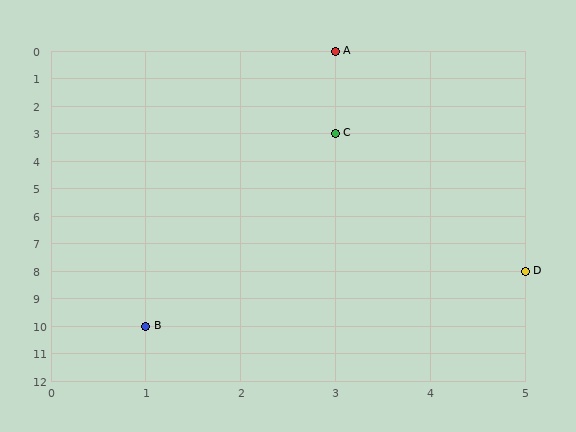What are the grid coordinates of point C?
Point C is at grid coordinates (3, 3).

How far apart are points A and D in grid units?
Points A and D are 2 columns and 8 rows apart (about 8.2 grid units diagonally).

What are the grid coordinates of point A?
Point A is at grid coordinates (3, 0).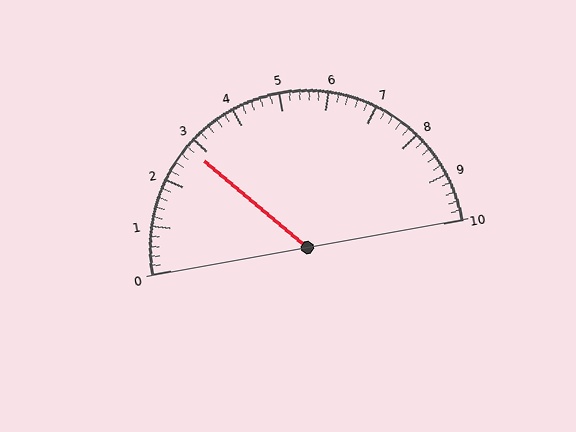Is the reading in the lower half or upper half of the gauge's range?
The reading is in the lower half of the range (0 to 10).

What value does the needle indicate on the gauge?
The needle indicates approximately 2.8.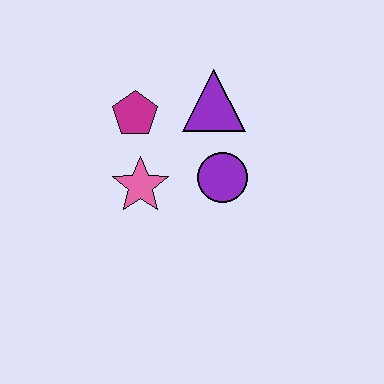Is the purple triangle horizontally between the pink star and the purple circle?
Yes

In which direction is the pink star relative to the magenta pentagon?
The pink star is below the magenta pentagon.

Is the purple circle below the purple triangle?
Yes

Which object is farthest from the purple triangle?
The pink star is farthest from the purple triangle.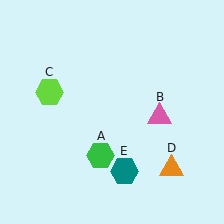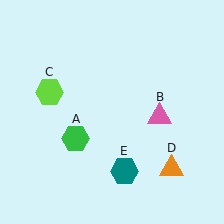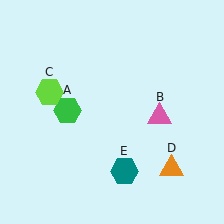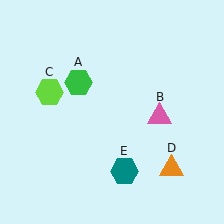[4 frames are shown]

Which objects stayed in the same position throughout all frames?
Pink triangle (object B) and lime hexagon (object C) and orange triangle (object D) and teal hexagon (object E) remained stationary.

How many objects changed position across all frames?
1 object changed position: green hexagon (object A).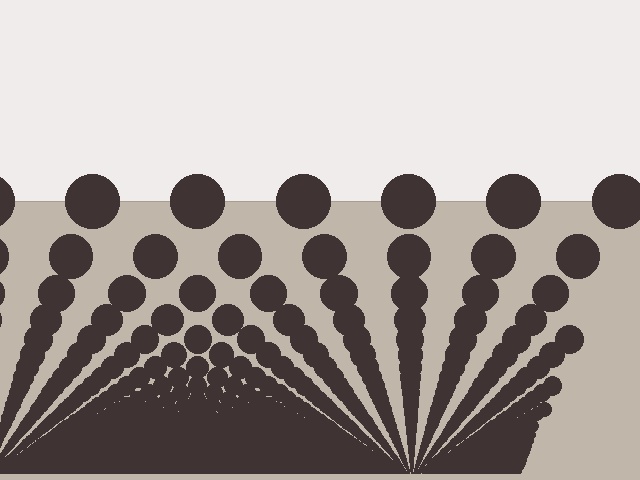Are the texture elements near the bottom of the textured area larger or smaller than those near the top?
Smaller. The gradient is inverted — elements near the bottom are smaller and denser.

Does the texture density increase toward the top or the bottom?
Density increases toward the bottom.